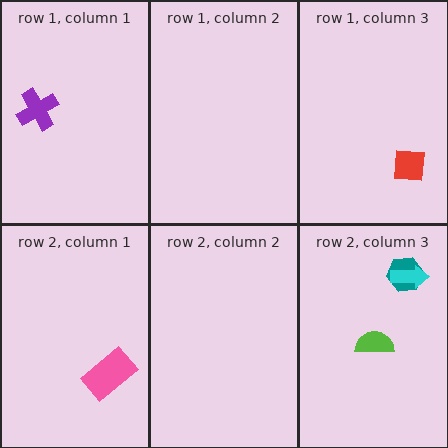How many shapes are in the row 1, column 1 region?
1.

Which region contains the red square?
The row 1, column 3 region.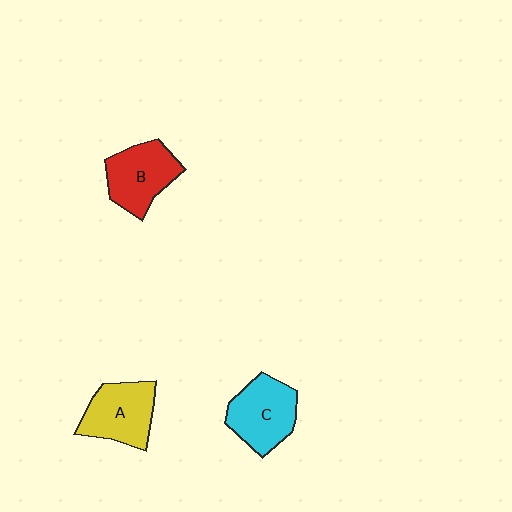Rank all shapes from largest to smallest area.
From largest to smallest: C (cyan), B (red), A (yellow).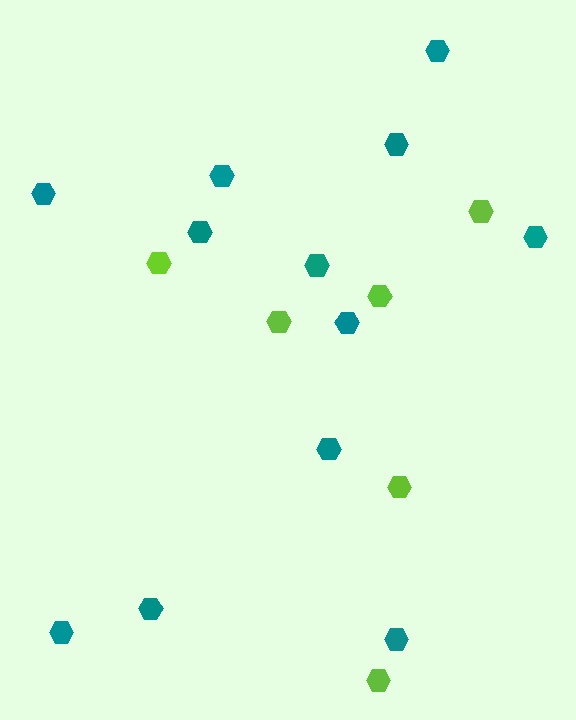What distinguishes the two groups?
There are 2 groups: one group of teal hexagons (12) and one group of lime hexagons (6).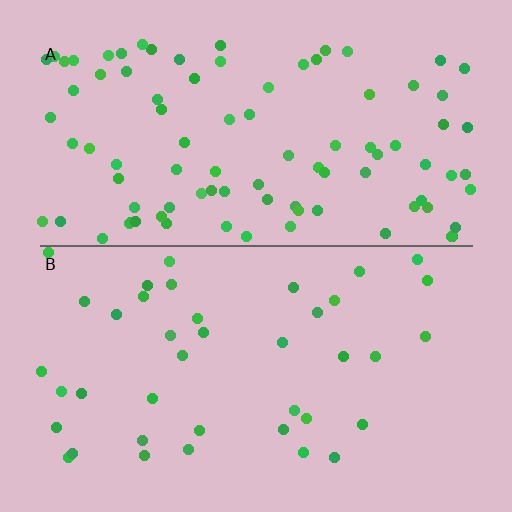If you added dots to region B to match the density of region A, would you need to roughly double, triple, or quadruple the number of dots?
Approximately double.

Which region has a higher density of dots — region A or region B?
A (the top).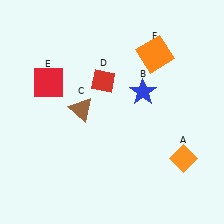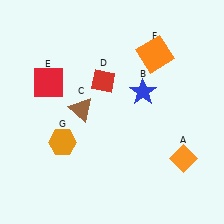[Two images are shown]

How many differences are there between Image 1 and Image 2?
There is 1 difference between the two images.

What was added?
An orange hexagon (G) was added in Image 2.